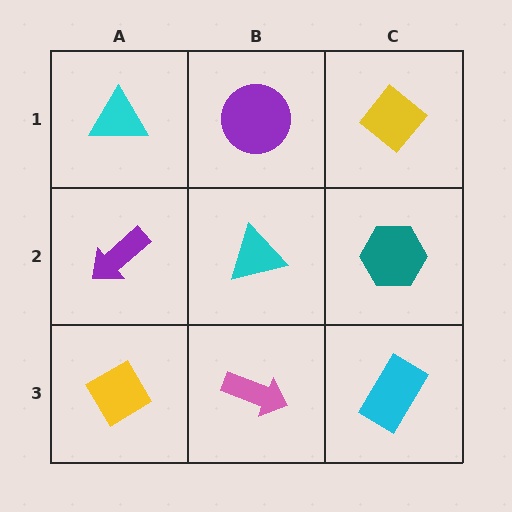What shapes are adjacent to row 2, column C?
A yellow diamond (row 1, column C), a cyan rectangle (row 3, column C), a cyan triangle (row 2, column B).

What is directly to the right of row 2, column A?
A cyan triangle.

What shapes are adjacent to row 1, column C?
A teal hexagon (row 2, column C), a purple circle (row 1, column B).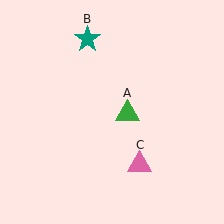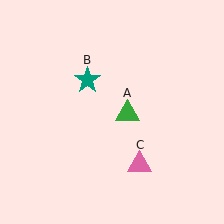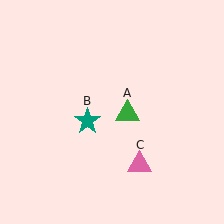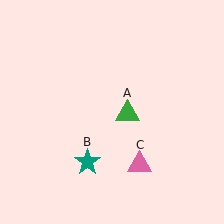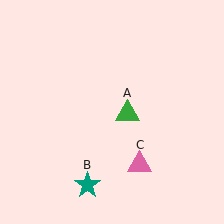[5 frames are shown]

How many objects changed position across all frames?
1 object changed position: teal star (object B).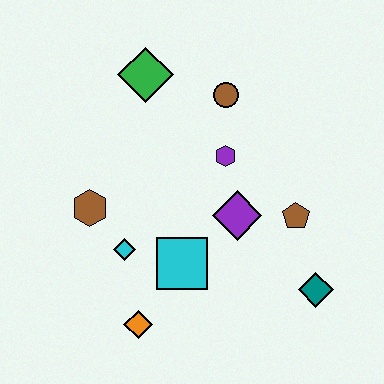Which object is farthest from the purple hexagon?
The orange diamond is farthest from the purple hexagon.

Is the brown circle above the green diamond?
No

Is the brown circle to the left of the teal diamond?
Yes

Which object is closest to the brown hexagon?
The cyan diamond is closest to the brown hexagon.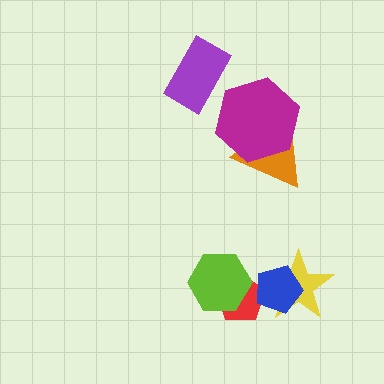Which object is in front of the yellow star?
The blue pentagon is in front of the yellow star.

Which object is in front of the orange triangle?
The magenta hexagon is in front of the orange triangle.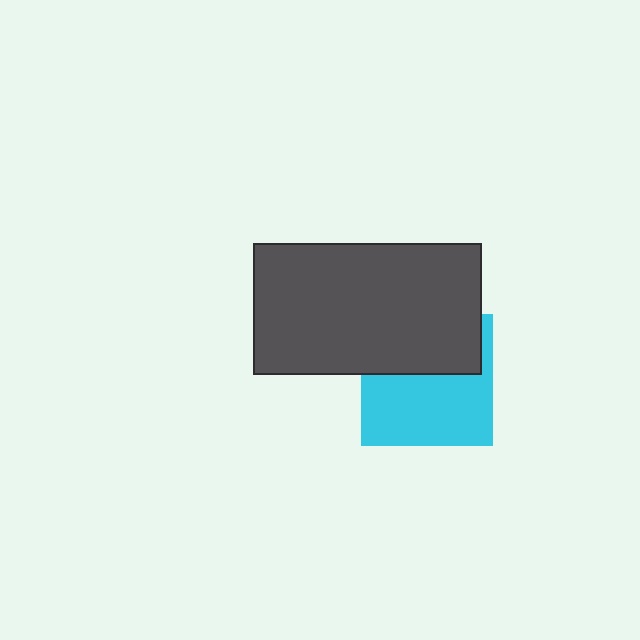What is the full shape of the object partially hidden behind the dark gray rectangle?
The partially hidden object is a cyan square.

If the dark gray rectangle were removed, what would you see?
You would see the complete cyan square.